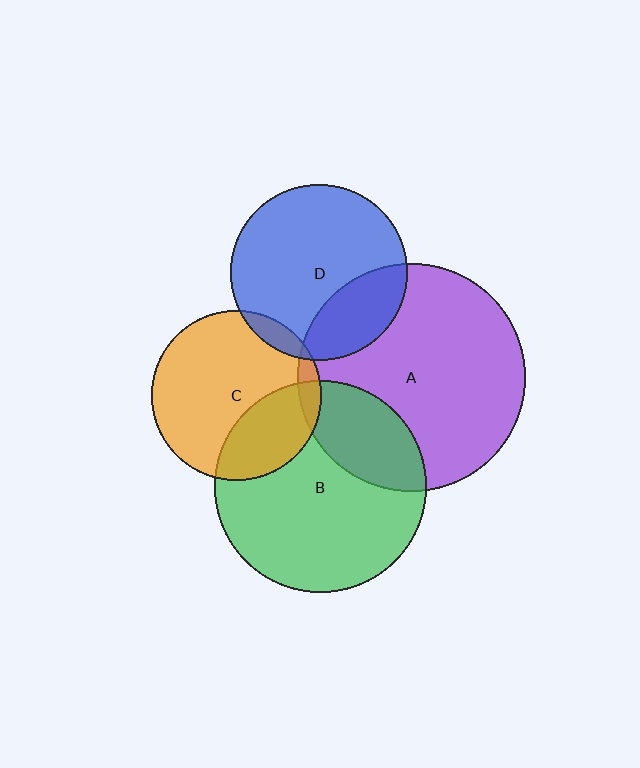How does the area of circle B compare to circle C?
Approximately 1.6 times.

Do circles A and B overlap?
Yes.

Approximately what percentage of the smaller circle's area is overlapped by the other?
Approximately 25%.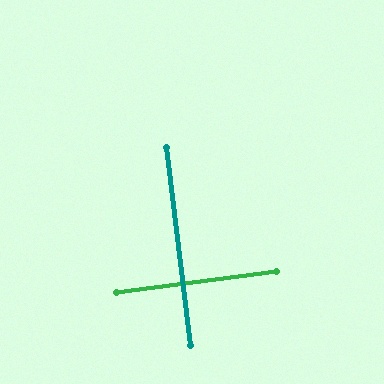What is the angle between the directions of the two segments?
Approximately 89 degrees.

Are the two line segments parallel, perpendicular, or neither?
Perpendicular — they meet at approximately 89°.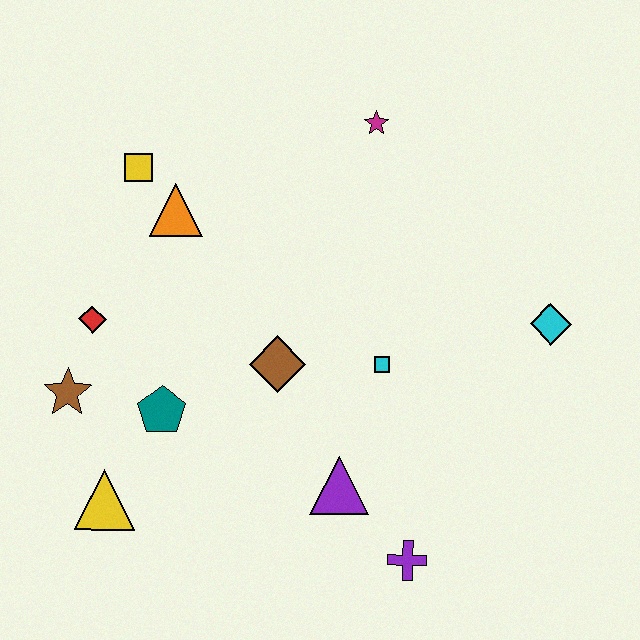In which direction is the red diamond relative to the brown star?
The red diamond is above the brown star.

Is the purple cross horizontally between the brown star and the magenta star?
No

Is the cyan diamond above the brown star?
Yes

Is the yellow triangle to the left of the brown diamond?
Yes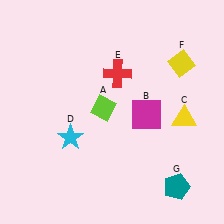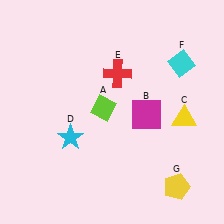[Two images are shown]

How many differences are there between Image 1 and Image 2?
There are 2 differences between the two images.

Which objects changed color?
F changed from yellow to cyan. G changed from teal to yellow.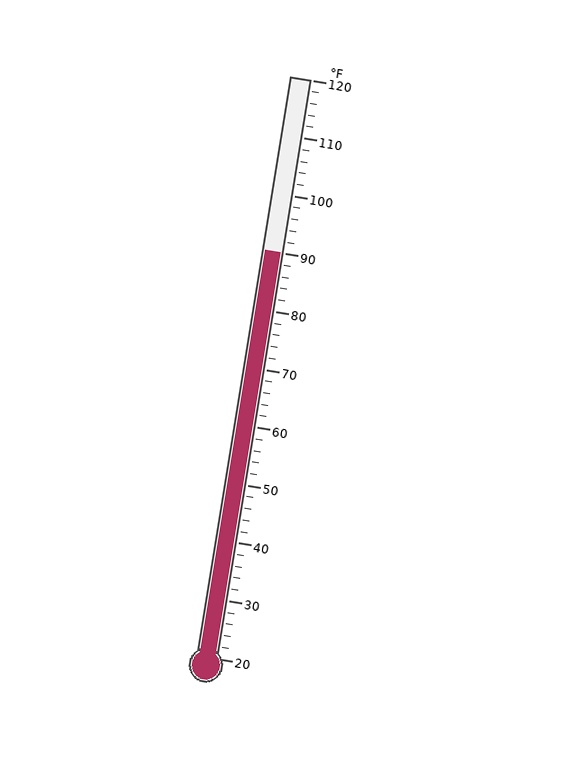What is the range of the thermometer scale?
The thermometer scale ranges from 20°F to 120°F.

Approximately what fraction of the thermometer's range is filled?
The thermometer is filled to approximately 70% of its range.